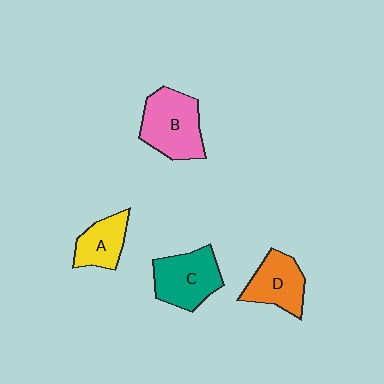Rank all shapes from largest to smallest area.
From largest to smallest: B (pink), C (teal), D (orange), A (yellow).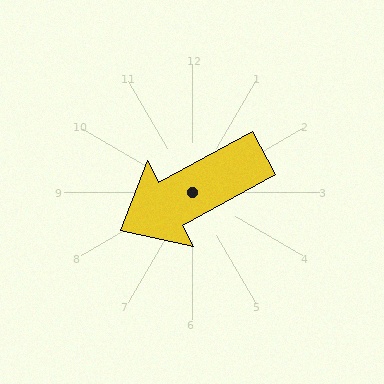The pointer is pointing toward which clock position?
Roughly 8 o'clock.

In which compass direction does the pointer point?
Southwest.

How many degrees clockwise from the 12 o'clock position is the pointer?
Approximately 242 degrees.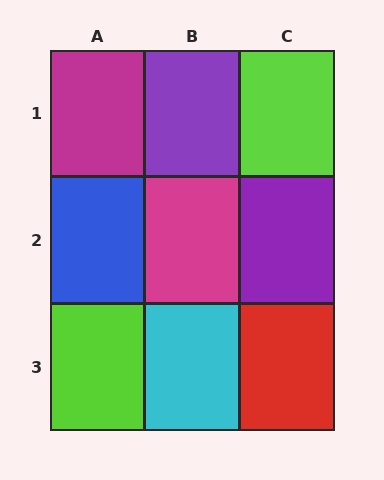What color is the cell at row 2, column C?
Purple.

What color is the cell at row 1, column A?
Magenta.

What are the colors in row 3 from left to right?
Lime, cyan, red.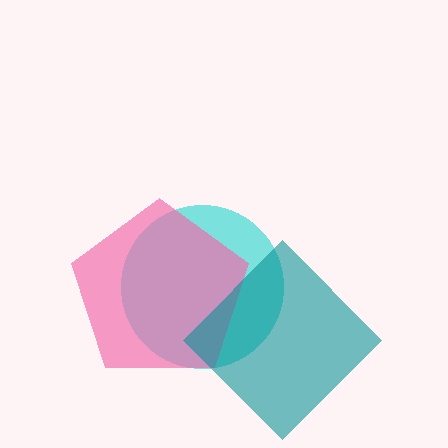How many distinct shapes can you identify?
There are 3 distinct shapes: a cyan circle, a pink pentagon, a teal diamond.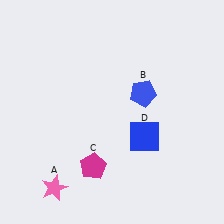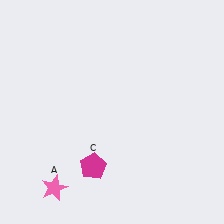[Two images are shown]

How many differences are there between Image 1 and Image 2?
There are 2 differences between the two images.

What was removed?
The blue pentagon (B), the blue square (D) were removed in Image 2.